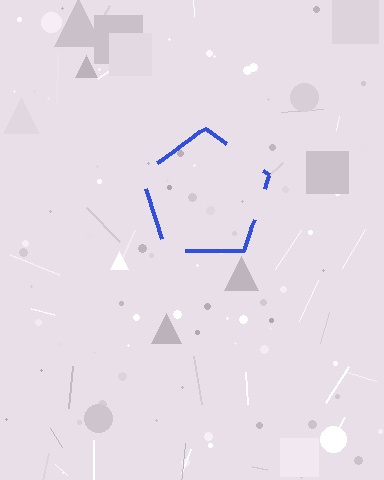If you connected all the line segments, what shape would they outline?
They would outline a pentagon.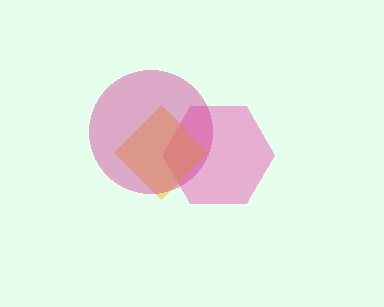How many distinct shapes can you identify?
There are 3 distinct shapes: a pink hexagon, a yellow diamond, a magenta circle.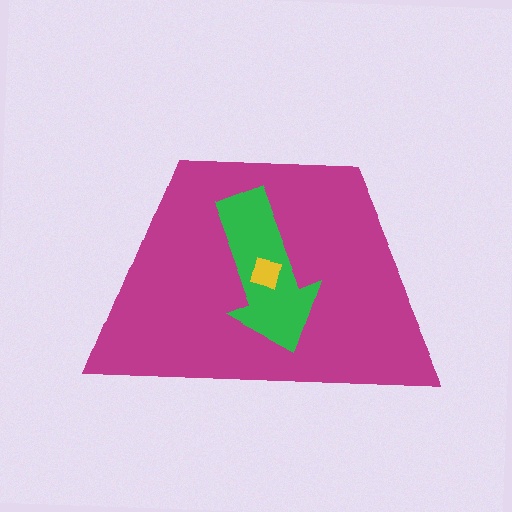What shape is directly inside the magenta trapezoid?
The green arrow.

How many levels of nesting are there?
3.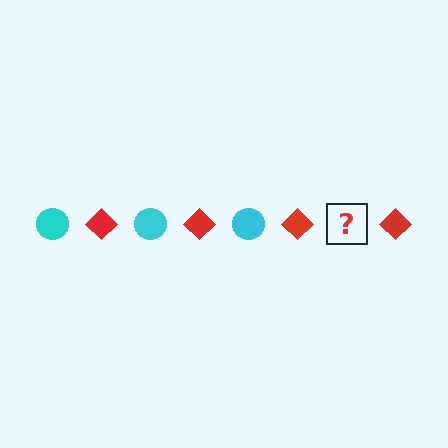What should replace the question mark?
The question mark should be replaced with a cyan circle.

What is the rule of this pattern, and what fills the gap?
The rule is that the pattern alternates between cyan circle and red diamond. The gap should be filled with a cyan circle.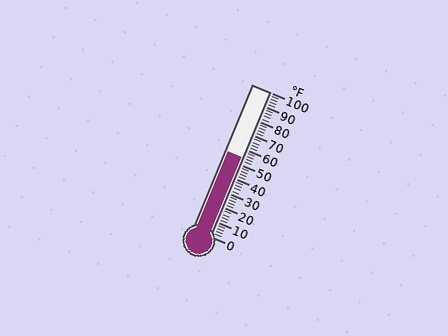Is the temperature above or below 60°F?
The temperature is below 60°F.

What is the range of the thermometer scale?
The thermometer scale ranges from 0°F to 100°F.